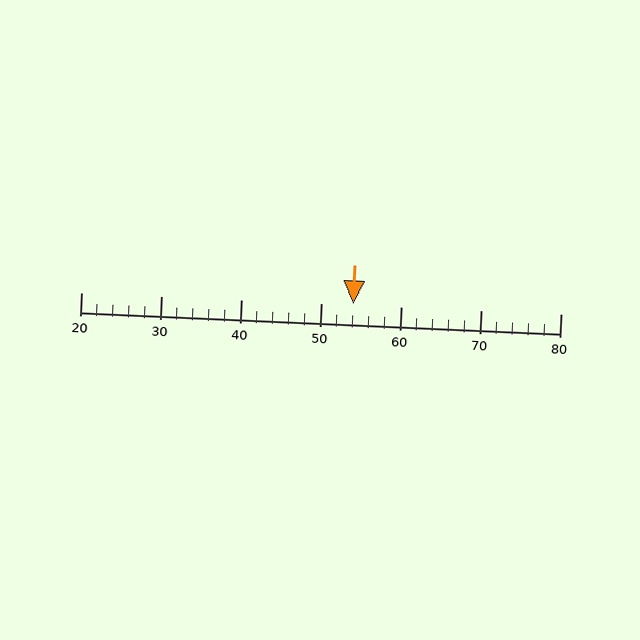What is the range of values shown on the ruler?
The ruler shows values from 20 to 80.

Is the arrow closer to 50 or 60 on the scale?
The arrow is closer to 50.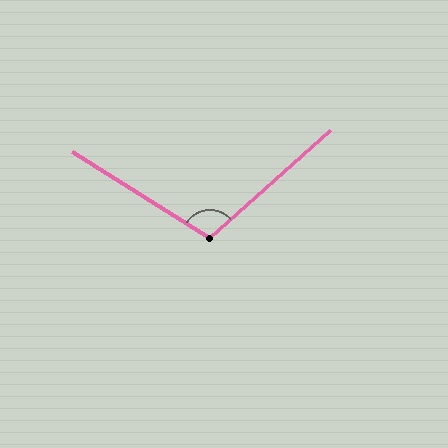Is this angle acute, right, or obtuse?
It is obtuse.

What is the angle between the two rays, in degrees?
Approximately 106 degrees.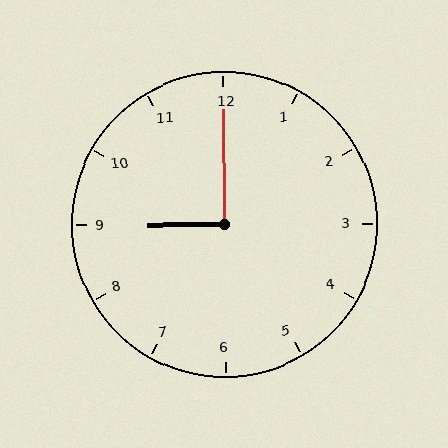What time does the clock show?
9:00.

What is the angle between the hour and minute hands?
Approximately 90 degrees.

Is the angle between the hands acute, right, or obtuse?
It is right.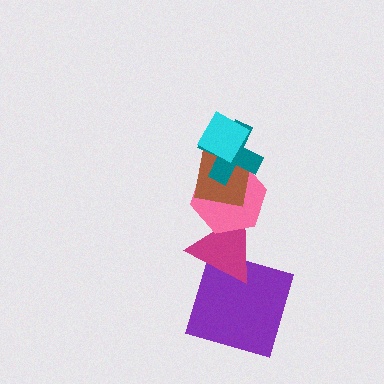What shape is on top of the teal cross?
The cyan diamond is on top of the teal cross.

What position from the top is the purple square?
The purple square is 6th from the top.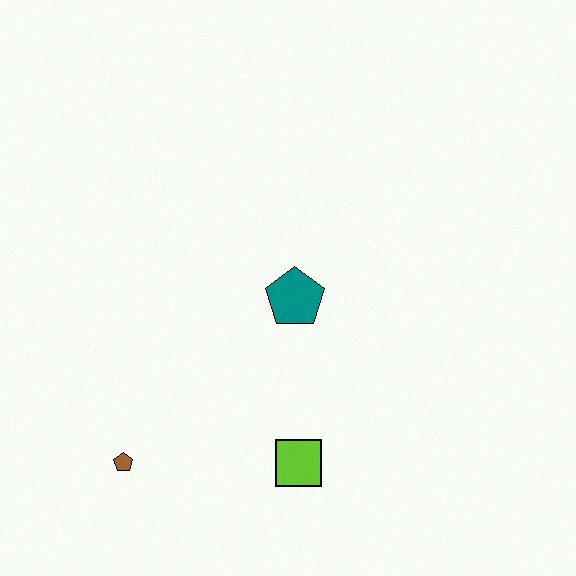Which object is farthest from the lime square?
The brown pentagon is farthest from the lime square.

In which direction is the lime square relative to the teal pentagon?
The lime square is below the teal pentagon.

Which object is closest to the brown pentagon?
The lime square is closest to the brown pentagon.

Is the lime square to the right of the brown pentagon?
Yes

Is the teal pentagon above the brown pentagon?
Yes